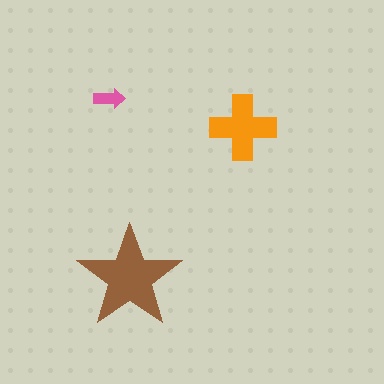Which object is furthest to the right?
The orange cross is rightmost.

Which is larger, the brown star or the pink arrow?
The brown star.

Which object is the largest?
The brown star.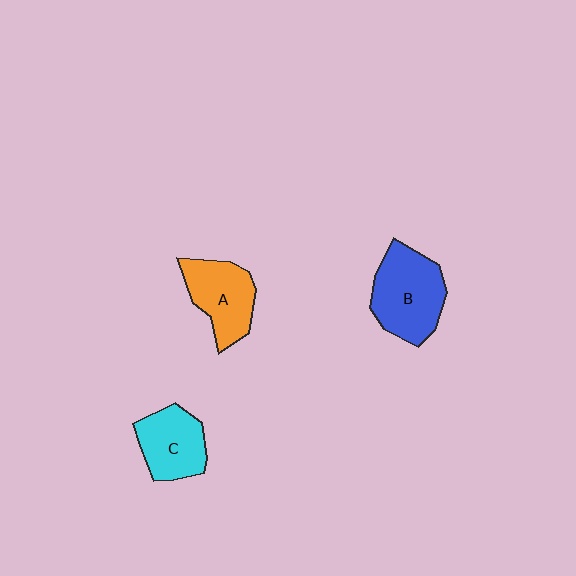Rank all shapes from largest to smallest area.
From largest to smallest: B (blue), A (orange), C (cyan).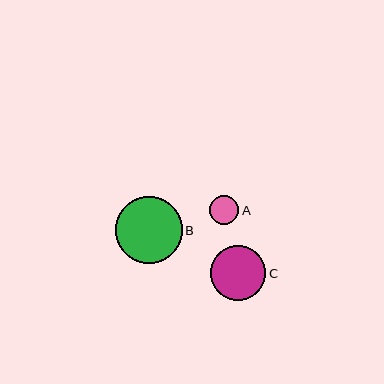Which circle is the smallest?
Circle A is the smallest with a size of approximately 29 pixels.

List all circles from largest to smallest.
From largest to smallest: B, C, A.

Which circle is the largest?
Circle B is the largest with a size of approximately 67 pixels.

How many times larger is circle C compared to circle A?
Circle C is approximately 1.9 times the size of circle A.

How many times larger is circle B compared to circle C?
Circle B is approximately 1.2 times the size of circle C.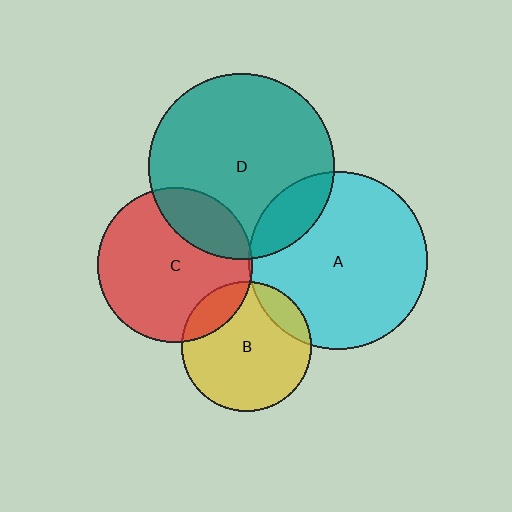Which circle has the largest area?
Circle D (teal).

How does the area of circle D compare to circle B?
Approximately 2.1 times.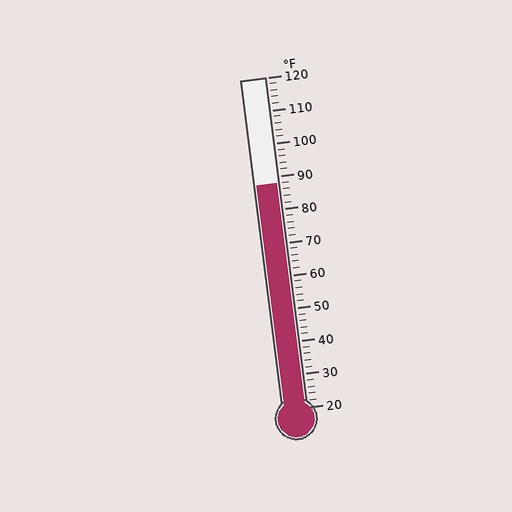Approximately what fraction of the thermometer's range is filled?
The thermometer is filled to approximately 70% of its range.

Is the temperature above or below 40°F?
The temperature is above 40°F.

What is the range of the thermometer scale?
The thermometer scale ranges from 20°F to 120°F.